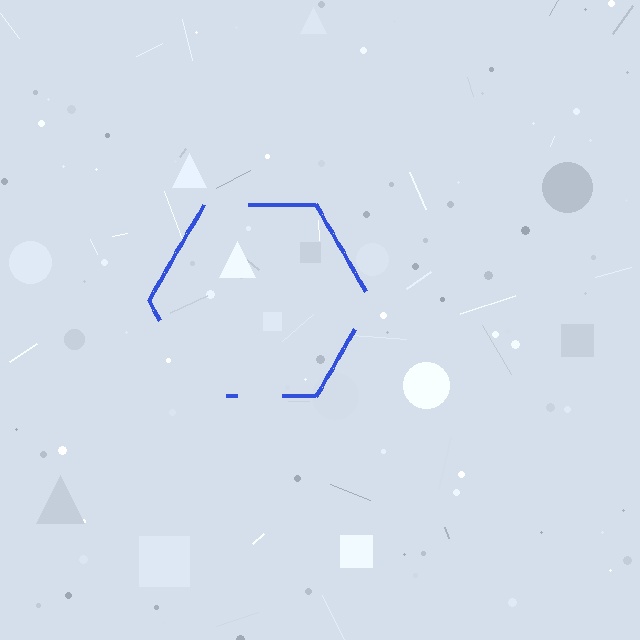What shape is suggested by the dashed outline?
The dashed outline suggests a hexagon.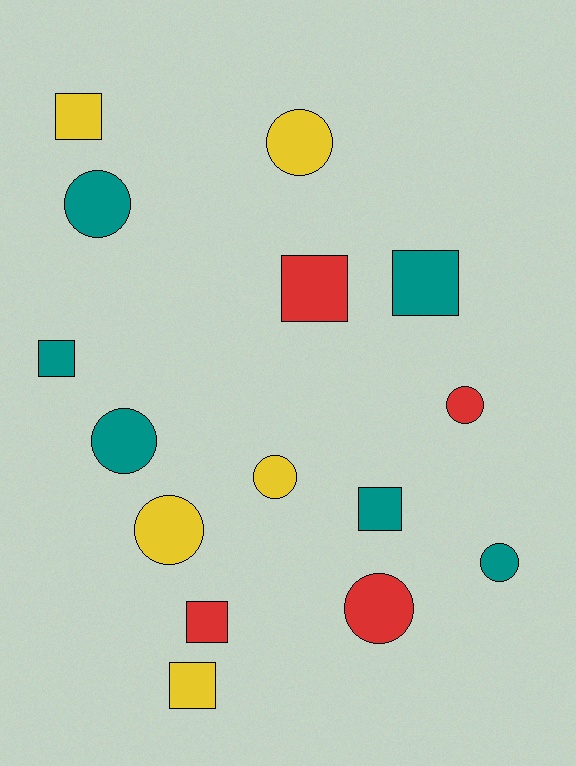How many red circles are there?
There are 2 red circles.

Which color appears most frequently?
Teal, with 6 objects.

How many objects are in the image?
There are 15 objects.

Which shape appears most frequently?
Circle, with 8 objects.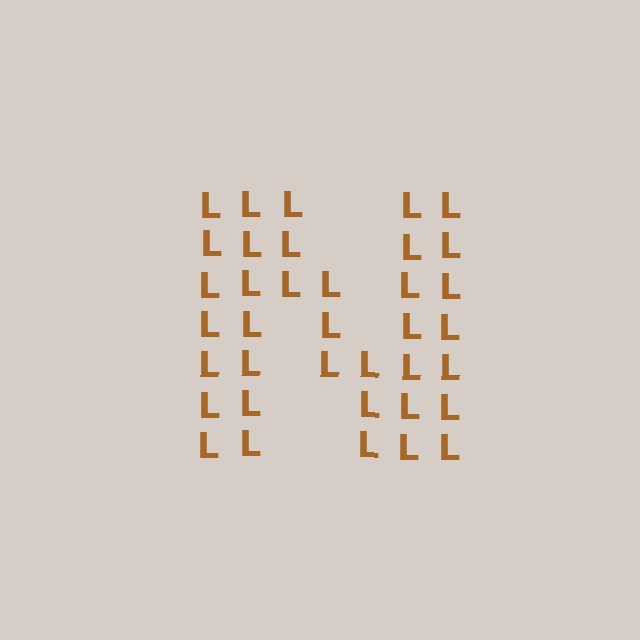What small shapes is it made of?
It is made of small letter L's.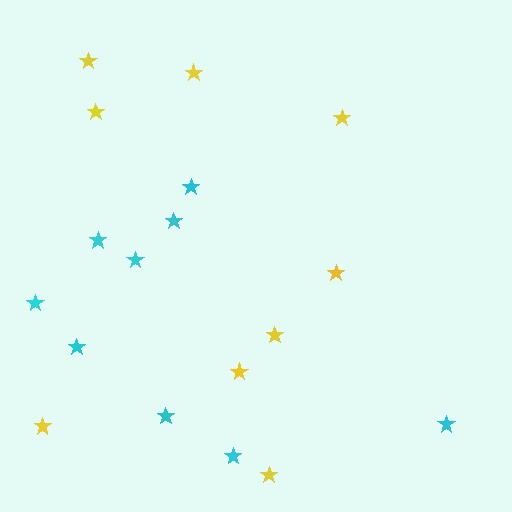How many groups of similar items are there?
There are 2 groups: one group of yellow stars (9) and one group of cyan stars (9).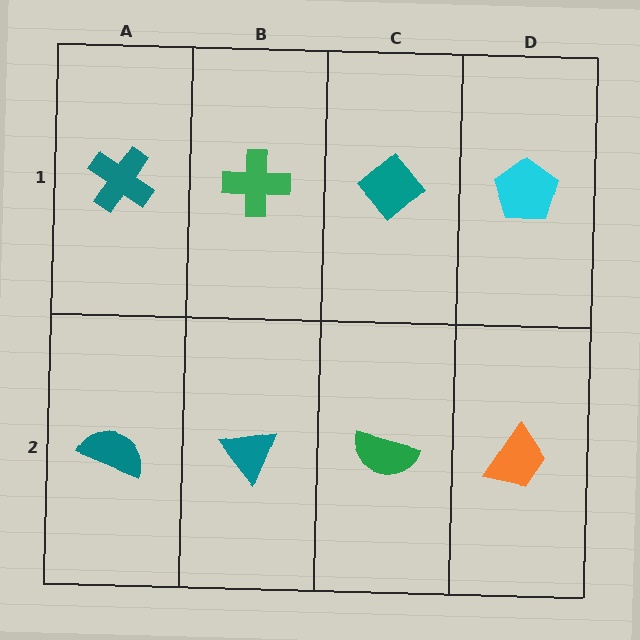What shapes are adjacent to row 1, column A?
A teal semicircle (row 2, column A), a green cross (row 1, column B).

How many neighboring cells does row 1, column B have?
3.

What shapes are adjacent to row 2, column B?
A green cross (row 1, column B), a teal semicircle (row 2, column A), a green semicircle (row 2, column C).